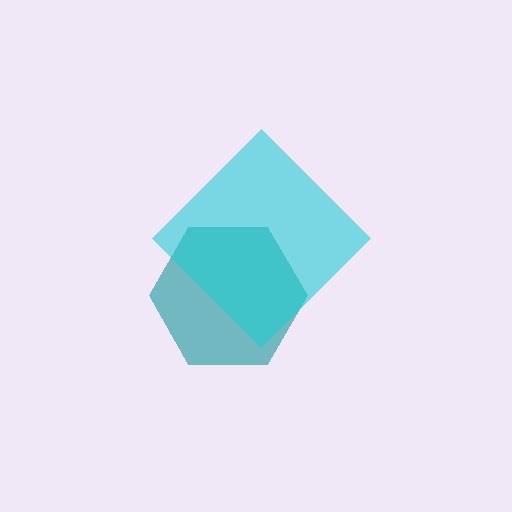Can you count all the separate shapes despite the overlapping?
Yes, there are 2 separate shapes.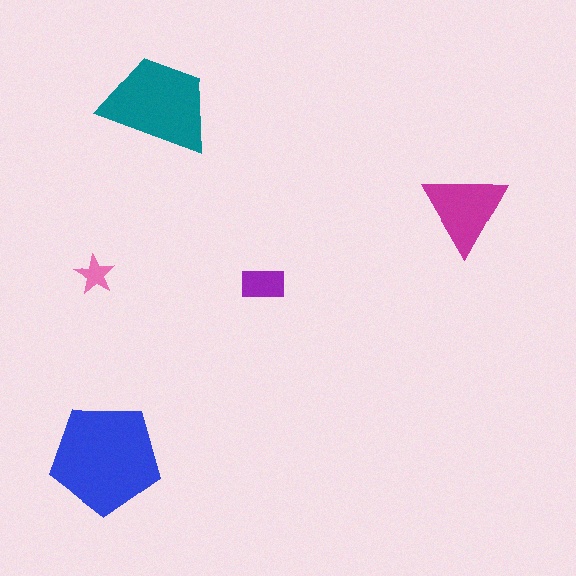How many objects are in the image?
There are 5 objects in the image.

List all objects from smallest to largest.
The pink star, the purple rectangle, the magenta triangle, the teal trapezoid, the blue pentagon.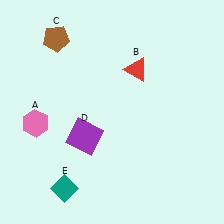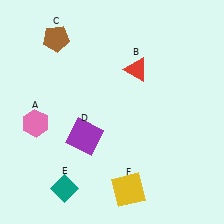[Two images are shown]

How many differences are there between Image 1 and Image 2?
There is 1 difference between the two images.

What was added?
A yellow square (F) was added in Image 2.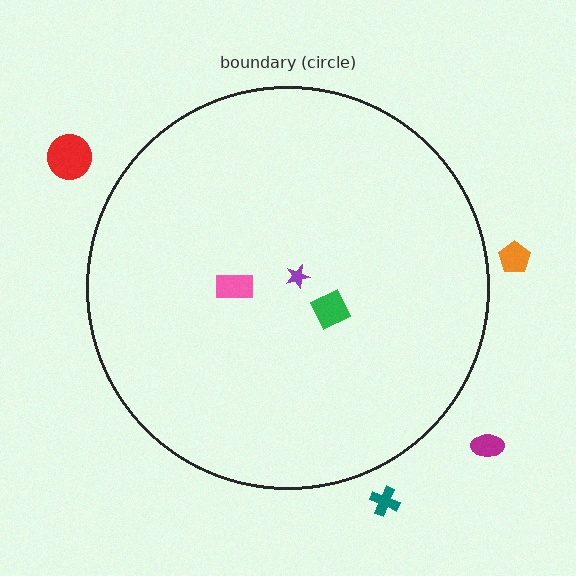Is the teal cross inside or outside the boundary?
Outside.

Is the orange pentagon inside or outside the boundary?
Outside.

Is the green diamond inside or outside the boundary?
Inside.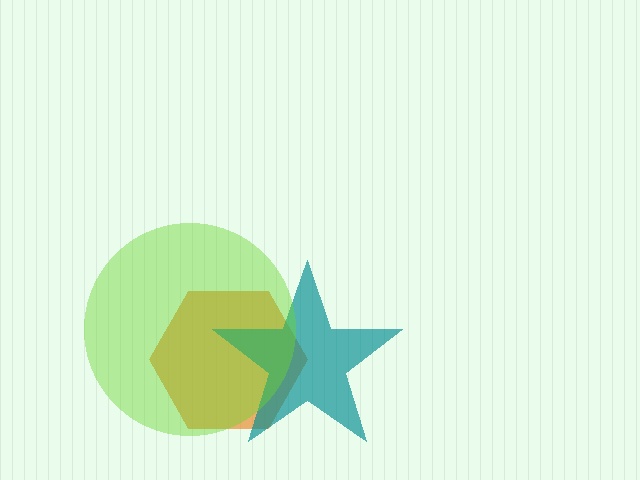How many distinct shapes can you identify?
There are 3 distinct shapes: an orange hexagon, a teal star, a lime circle.